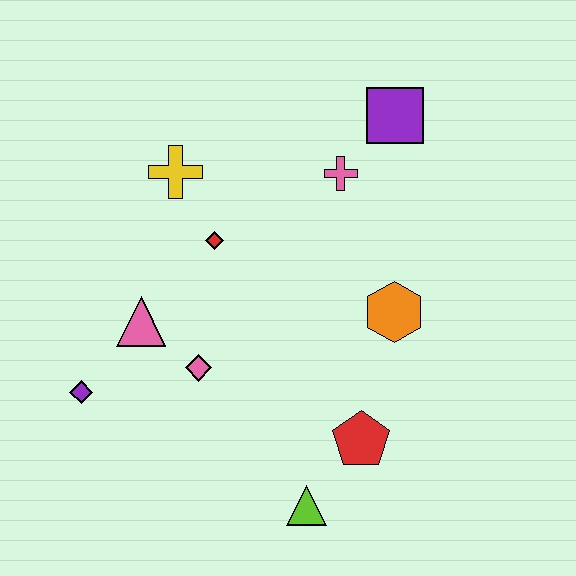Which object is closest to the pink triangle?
The pink diamond is closest to the pink triangle.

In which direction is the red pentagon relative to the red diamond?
The red pentagon is below the red diamond.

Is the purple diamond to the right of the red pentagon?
No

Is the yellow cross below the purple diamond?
No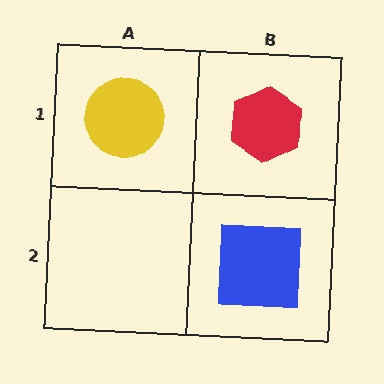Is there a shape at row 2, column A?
No, that cell is empty.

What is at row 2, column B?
A blue square.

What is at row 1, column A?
A yellow circle.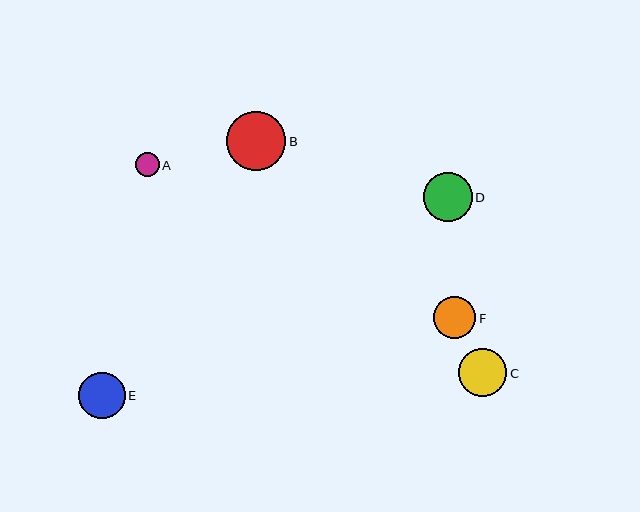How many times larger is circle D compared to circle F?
Circle D is approximately 1.2 times the size of circle F.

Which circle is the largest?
Circle B is the largest with a size of approximately 59 pixels.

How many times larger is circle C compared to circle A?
Circle C is approximately 2.1 times the size of circle A.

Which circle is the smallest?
Circle A is the smallest with a size of approximately 23 pixels.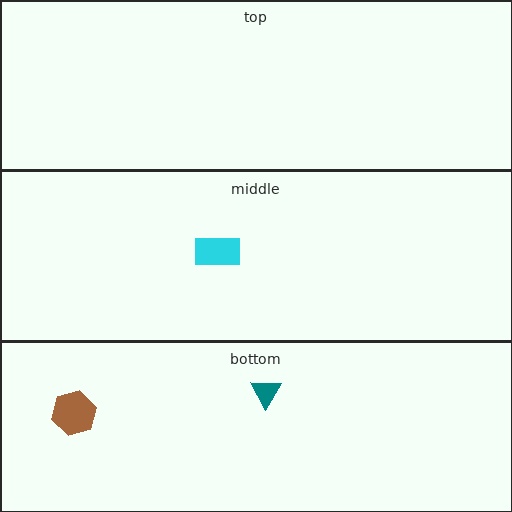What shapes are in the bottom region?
The brown hexagon, the teal triangle.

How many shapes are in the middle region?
1.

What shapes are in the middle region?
The cyan rectangle.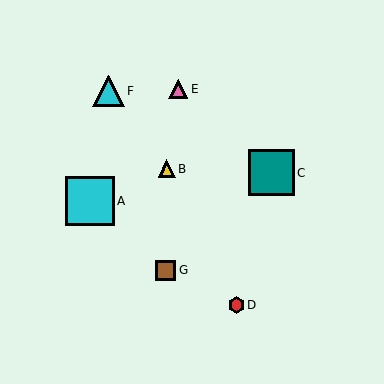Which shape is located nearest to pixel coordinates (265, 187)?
The teal square (labeled C) at (271, 173) is nearest to that location.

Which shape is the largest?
The cyan square (labeled A) is the largest.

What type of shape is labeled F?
Shape F is a cyan triangle.